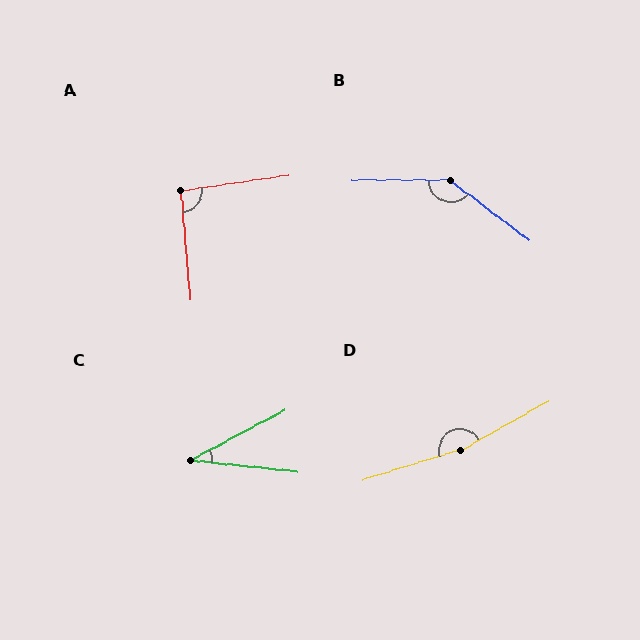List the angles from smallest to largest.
C (34°), A (93°), B (143°), D (168°).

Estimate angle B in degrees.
Approximately 143 degrees.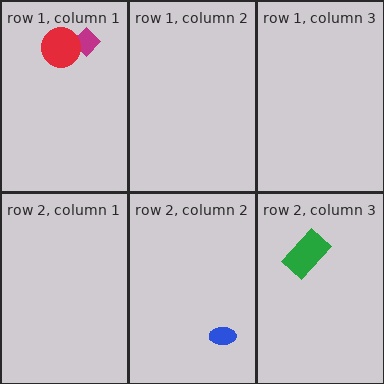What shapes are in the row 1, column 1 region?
The magenta diamond, the red circle.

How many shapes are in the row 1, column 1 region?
2.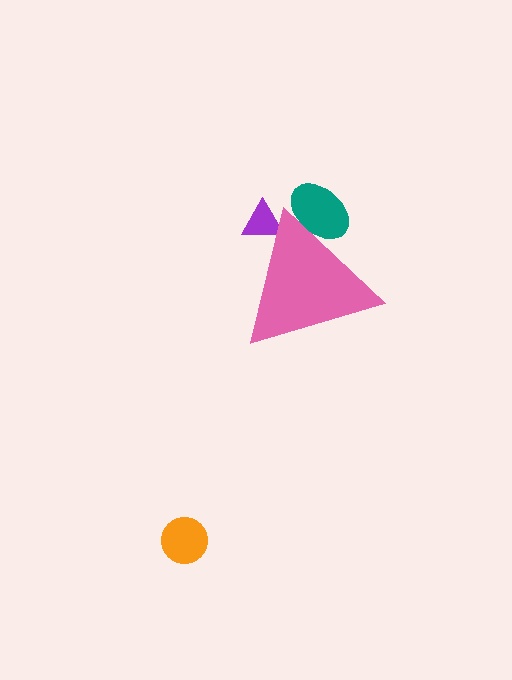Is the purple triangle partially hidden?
Yes, the purple triangle is partially hidden behind the pink triangle.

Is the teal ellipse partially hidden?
Yes, the teal ellipse is partially hidden behind the pink triangle.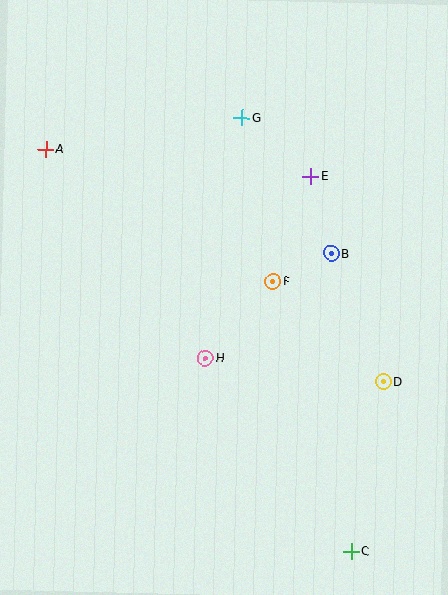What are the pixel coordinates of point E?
Point E is at (311, 177).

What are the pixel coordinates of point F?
Point F is at (273, 281).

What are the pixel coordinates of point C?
Point C is at (351, 552).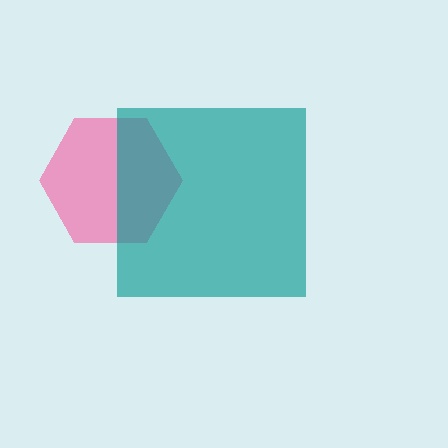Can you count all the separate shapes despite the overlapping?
Yes, there are 2 separate shapes.